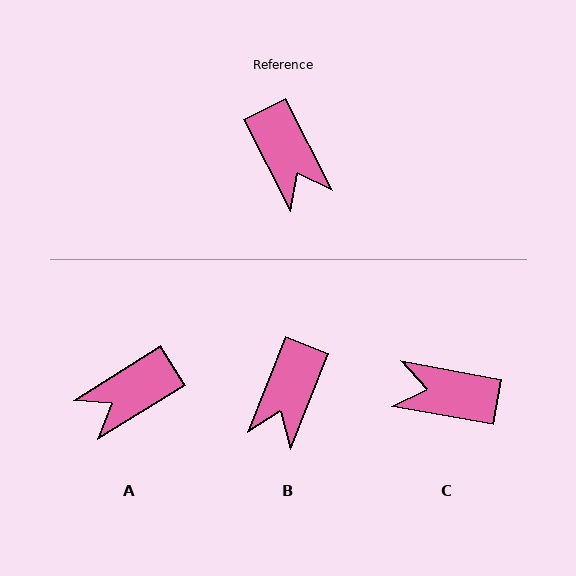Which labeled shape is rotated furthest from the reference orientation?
C, about 127 degrees away.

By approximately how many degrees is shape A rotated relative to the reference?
Approximately 85 degrees clockwise.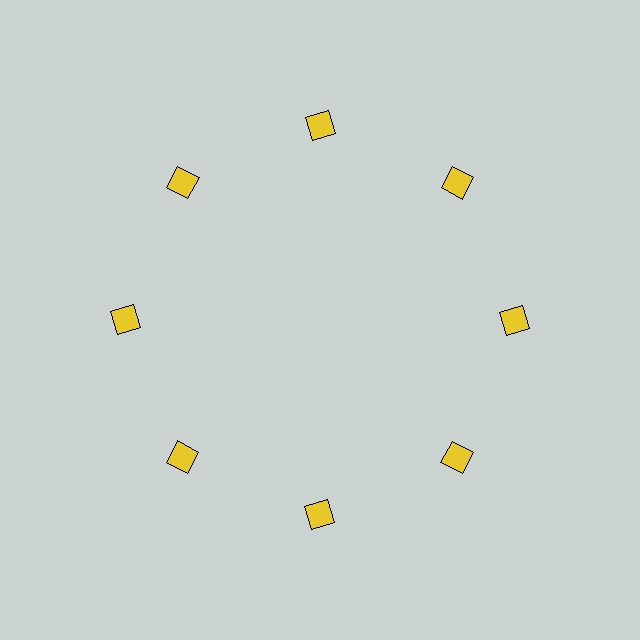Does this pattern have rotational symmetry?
Yes, this pattern has 8-fold rotational symmetry. It looks the same after rotating 45 degrees around the center.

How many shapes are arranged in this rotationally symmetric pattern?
There are 8 shapes, arranged in 8 groups of 1.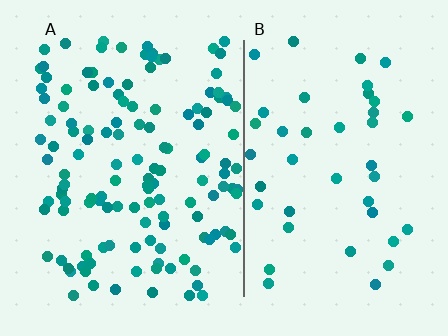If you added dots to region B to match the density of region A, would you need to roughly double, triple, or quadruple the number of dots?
Approximately triple.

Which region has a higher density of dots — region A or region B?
A (the left).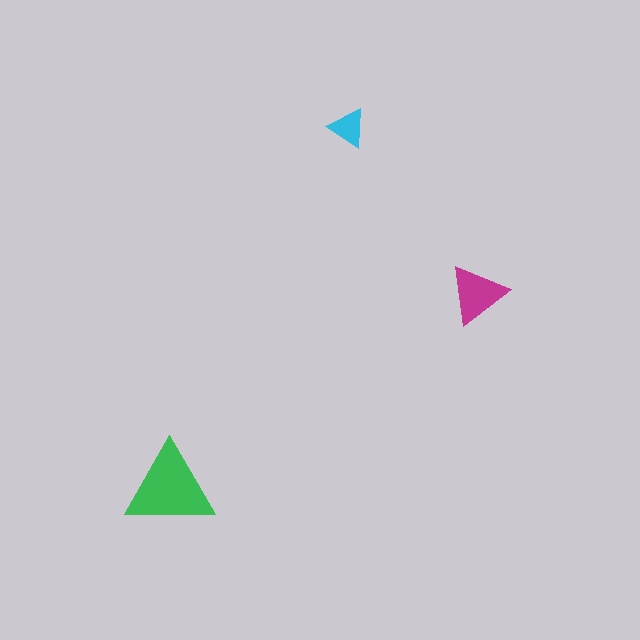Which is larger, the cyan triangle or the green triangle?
The green one.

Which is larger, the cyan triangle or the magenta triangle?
The magenta one.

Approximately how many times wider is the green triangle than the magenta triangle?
About 1.5 times wider.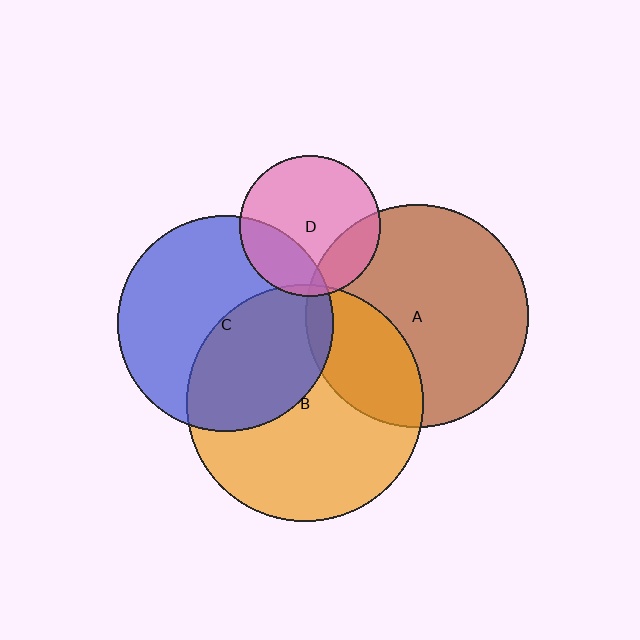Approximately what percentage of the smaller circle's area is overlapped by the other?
Approximately 30%.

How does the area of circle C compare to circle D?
Approximately 2.3 times.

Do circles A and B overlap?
Yes.